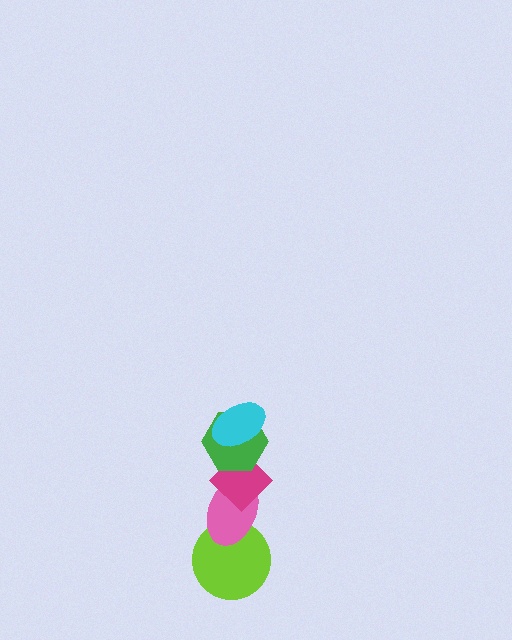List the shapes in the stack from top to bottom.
From top to bottom: the cyan ellipse, the green hexagon, the magenta diamond, the pink ellipse, the lime circle.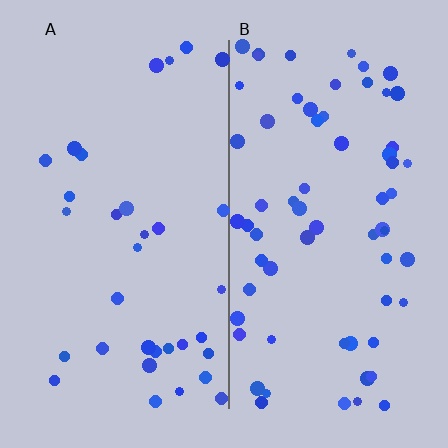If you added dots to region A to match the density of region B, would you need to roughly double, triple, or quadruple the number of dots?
Approximately double.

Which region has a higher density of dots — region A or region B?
B (the right).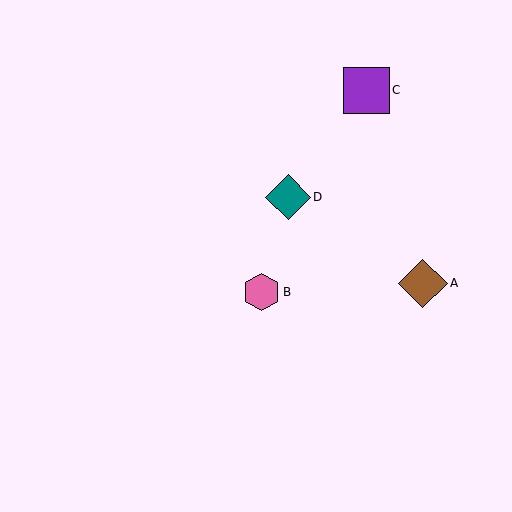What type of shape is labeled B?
Shape B is a pink hexagon.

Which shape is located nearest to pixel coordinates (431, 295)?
The brown diamond (labeled A) at (423, 283) is nearest to that location.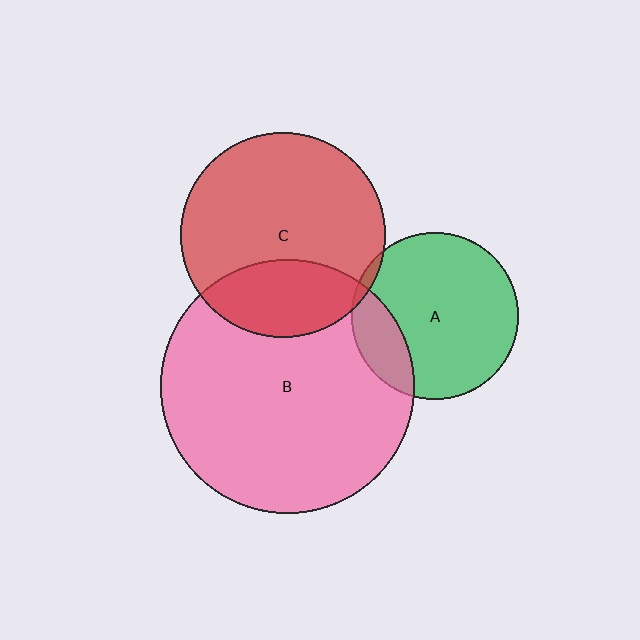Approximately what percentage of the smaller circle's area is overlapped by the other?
Approximately 5%.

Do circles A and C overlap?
Yes.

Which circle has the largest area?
Circle B (pink).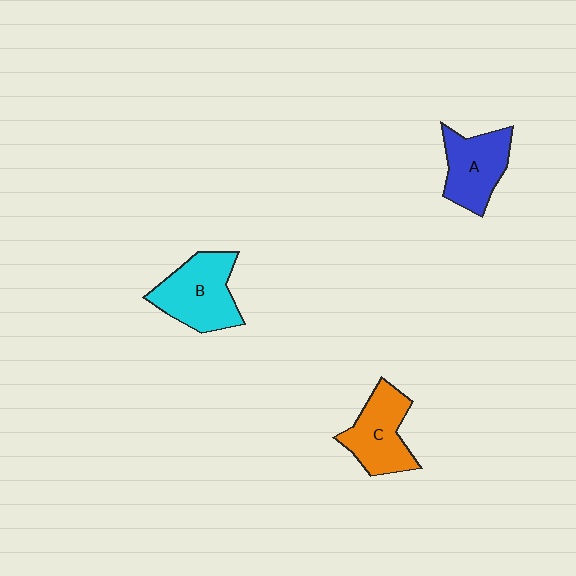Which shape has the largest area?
Shape B (cyan).